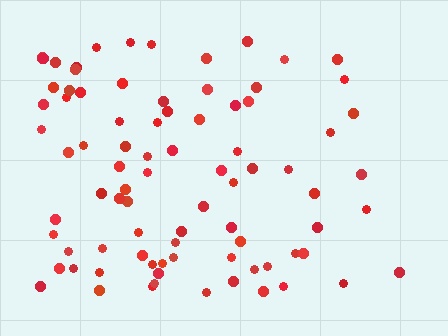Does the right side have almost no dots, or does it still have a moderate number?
Still a moderate number, just noticeably fewer than the left.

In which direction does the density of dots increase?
From right to left, with the left side densest.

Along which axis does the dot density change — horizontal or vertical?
Horizontal.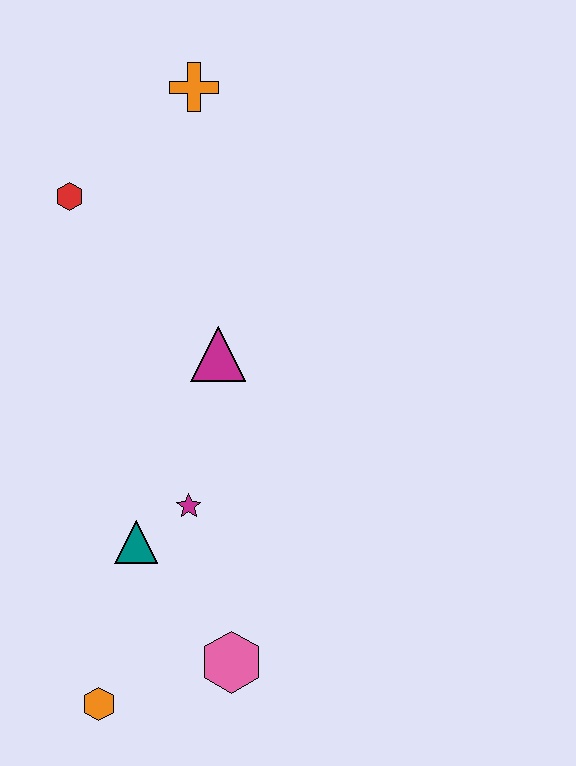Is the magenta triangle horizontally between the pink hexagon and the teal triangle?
Yes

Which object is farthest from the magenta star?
The orange cross is farthest from the magenta star.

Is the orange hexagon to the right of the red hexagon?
Yes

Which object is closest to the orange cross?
The red hexagon is closest to the orange cross.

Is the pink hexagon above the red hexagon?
No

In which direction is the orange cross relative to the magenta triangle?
The orange cross is above the magenta triangle.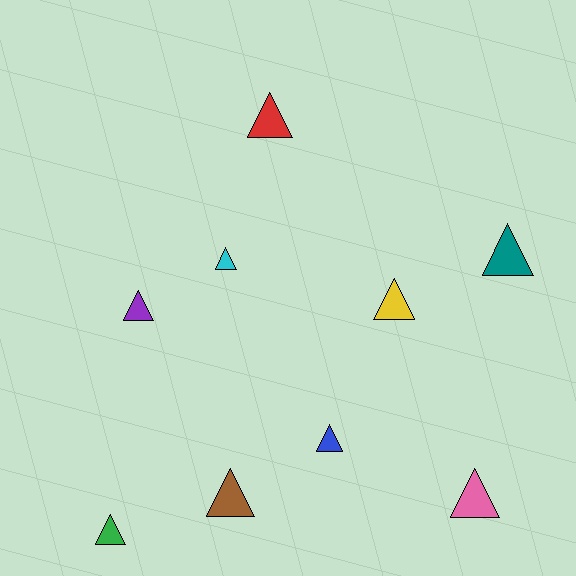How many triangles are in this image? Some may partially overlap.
There are 9 triangles.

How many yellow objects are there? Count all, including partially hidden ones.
There is 1 yellow object.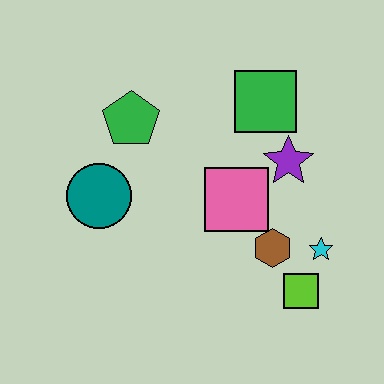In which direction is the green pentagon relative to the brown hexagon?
The green pentagon is to the left of the brown hexagon.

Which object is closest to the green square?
The purple star is closest to the green square.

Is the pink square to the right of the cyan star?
No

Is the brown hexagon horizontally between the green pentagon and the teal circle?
No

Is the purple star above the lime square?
Yes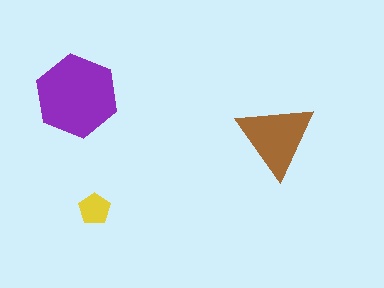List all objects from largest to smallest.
The purple hexagon, the brown triangle, the yellow pentagon.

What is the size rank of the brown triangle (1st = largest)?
2nd.